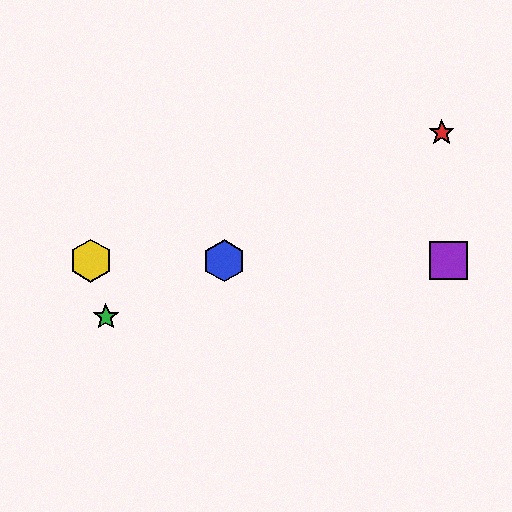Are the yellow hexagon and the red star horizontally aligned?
No, the yellow hexagon is at y≈261 and the red star is at y≈133.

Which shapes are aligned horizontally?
The blue hexagon, the yellow hexagon, the purple square are aligned horizontally.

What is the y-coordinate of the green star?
The green star is at y≈317.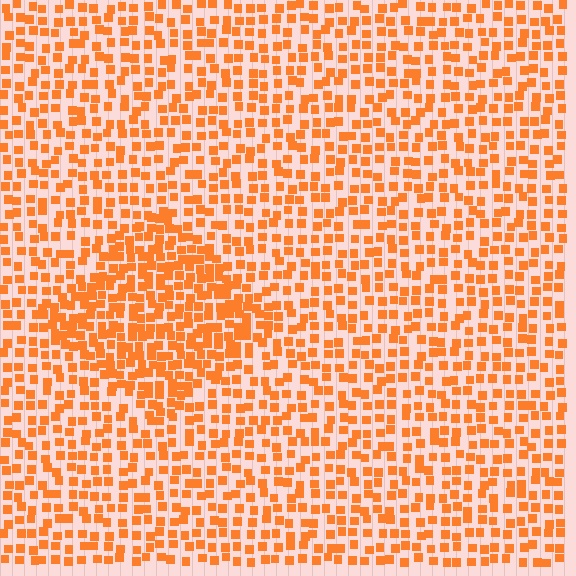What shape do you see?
I see a diamond.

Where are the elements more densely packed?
The elements are more densely packed inside the diamond boundary.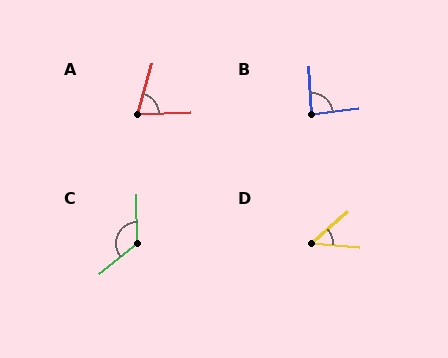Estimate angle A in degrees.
Approximately 72 degrees.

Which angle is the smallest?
D, at approximately 45 degrees.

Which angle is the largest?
C, at approximately 129 degrees.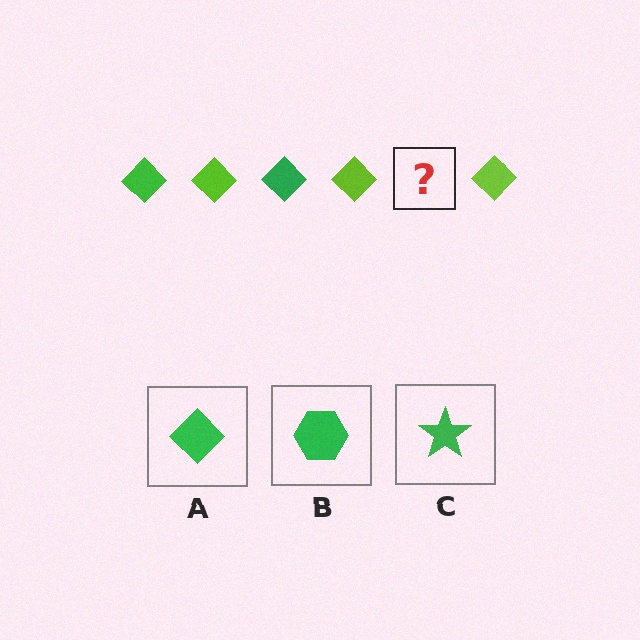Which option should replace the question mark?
Option A.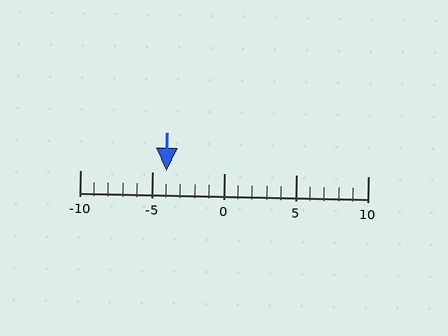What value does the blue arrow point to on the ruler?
The blue arrow points to approximately -4.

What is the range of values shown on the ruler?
The ruler shows values from -10 to 10.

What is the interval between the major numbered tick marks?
The major tick marks are spaced 5 units apart.